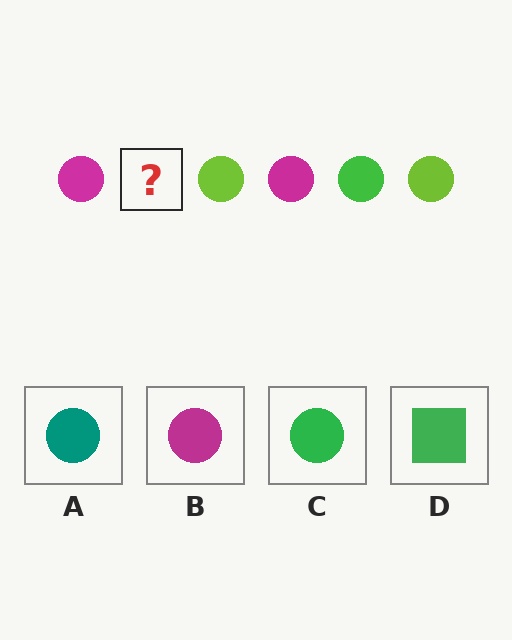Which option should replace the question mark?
Option C.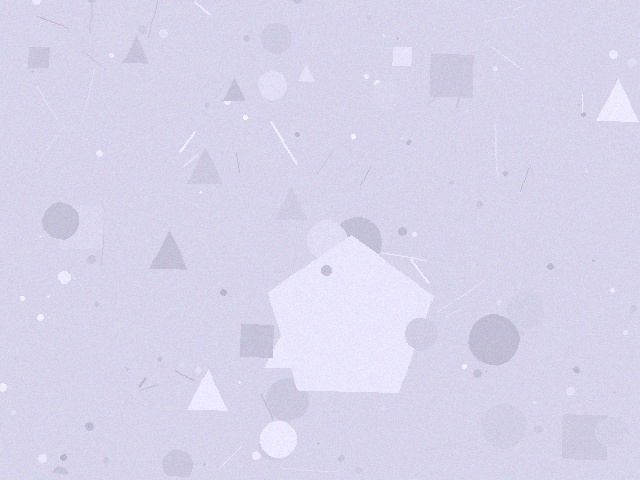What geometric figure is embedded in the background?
A pentagon is embedded in the background.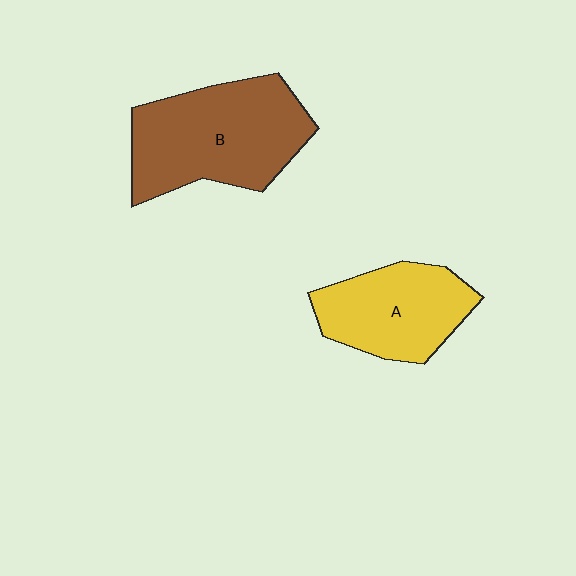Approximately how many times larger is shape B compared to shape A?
Approximately 1.4 times.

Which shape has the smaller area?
Shape A (yellow).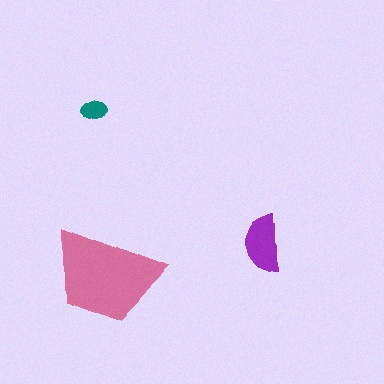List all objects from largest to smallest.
The pink trapezoid, the purple semicircle, the teal ellipse.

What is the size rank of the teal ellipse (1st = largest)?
3rd.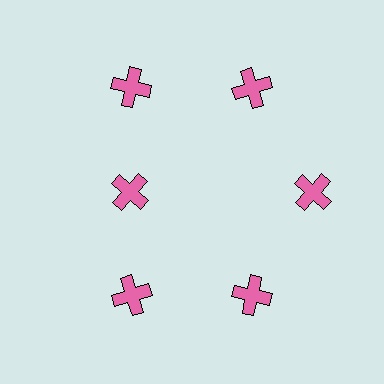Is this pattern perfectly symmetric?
No. The 6 pink crosses are arranged in a ring, but one element near the 9 o'clock position is pulled inward toward the center, breaking the 6-fold rotational symmetry.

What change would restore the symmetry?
The symmetry would be restored by moving it outward, back onto the ring so that all 6 crosses sit at equal angles and equal distance from the center.